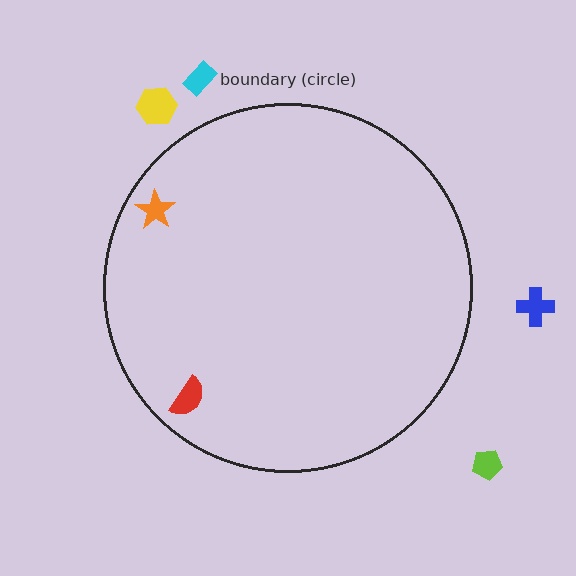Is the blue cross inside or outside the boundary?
Outside.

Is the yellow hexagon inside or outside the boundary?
Outside.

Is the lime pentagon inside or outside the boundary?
Outside.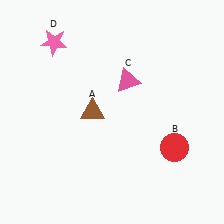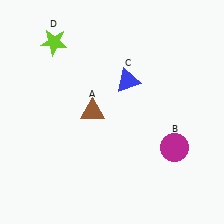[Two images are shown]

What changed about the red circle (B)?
In Image 1, B is red. In Image 2, it changed to magenta.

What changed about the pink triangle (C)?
In Image 1, C is pink. In Image 2, it changed to blue.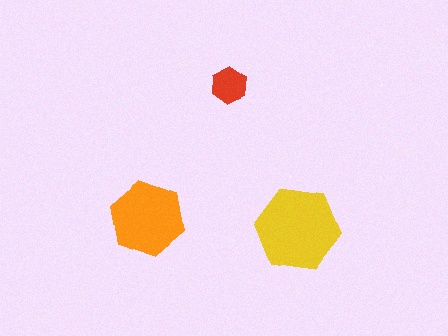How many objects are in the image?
There are 3 objects in the image.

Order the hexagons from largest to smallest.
the yellow one, the orange one, the red one.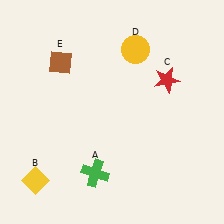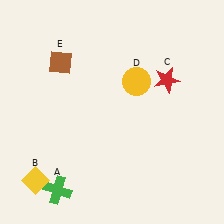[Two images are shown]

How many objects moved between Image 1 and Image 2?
2 objects moved between the two images.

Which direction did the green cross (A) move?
The green cross (A) moved left.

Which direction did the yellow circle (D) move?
The yellow circle (D) moved down.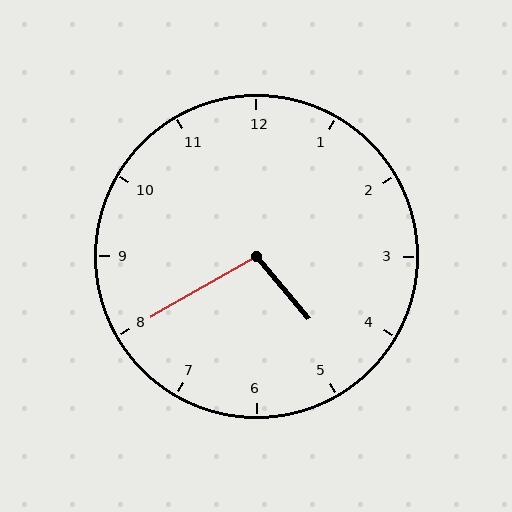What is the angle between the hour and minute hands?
Approximately 100 degrees.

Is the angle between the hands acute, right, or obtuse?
It is obtuse.